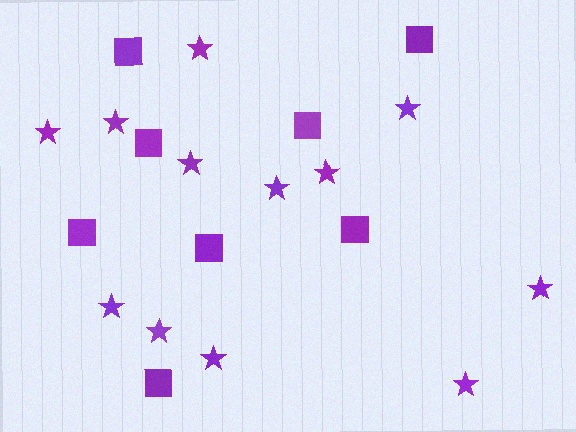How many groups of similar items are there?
There are 2 groups: one group of squares (8) and one group of stars (12).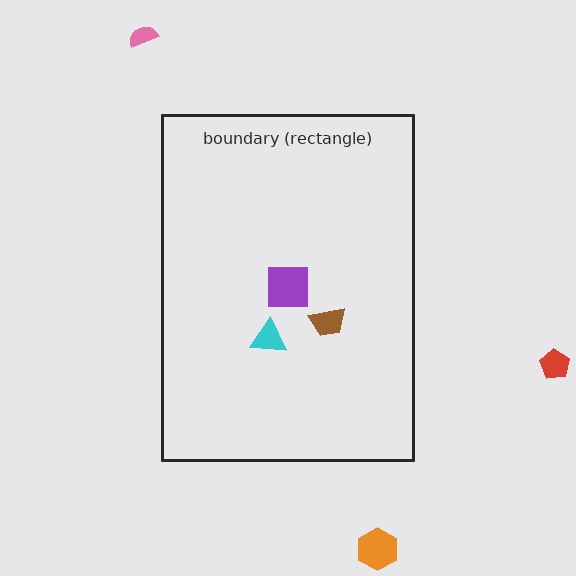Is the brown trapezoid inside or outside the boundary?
Inside.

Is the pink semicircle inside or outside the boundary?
Outside.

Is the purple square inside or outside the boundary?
Inside.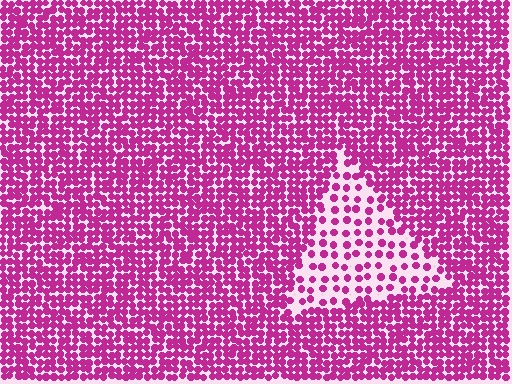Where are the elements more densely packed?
The elements are more densely packed outside the triangle boundary.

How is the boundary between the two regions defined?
The boundary is defined by a change in element density (approximately 2.5x ratio). All elements are the same color, size, and shape.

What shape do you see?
I see a triangle.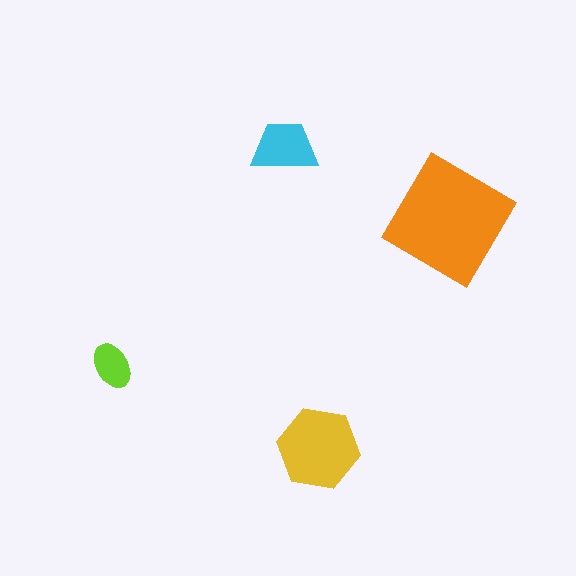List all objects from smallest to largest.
The lime ellipse, the cyan trapezoid, the yellow hexagon, the orange diamond.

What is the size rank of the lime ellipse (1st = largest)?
4th.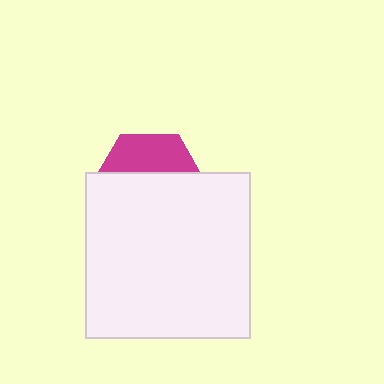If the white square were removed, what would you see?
You would see the complete magenta hexagon.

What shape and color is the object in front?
The object in front is a white square.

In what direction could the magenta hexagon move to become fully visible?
The magenta hexagon could move up. That would shift it out from behind the white square entirely.